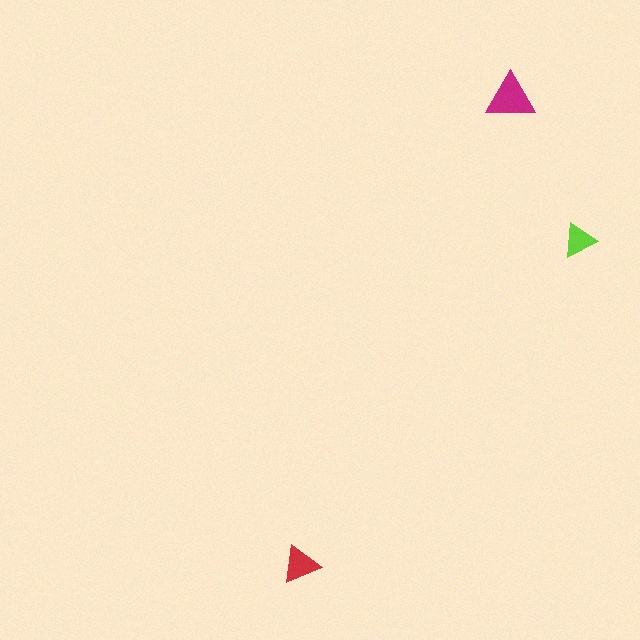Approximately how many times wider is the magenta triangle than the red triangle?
About 1.5 times wider.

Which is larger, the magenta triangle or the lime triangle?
The magenta one.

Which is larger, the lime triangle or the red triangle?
The red one.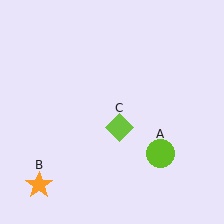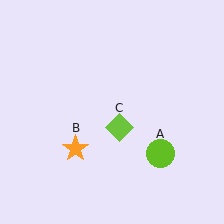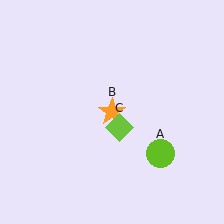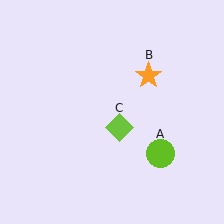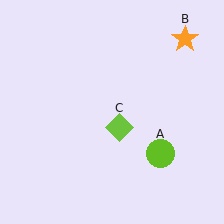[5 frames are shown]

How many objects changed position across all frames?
1 object changed position: orange star (object B).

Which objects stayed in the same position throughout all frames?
Lime circle (object A) and lime diamond (object C) remained stationary.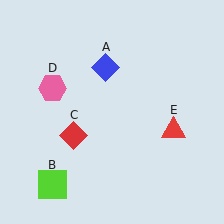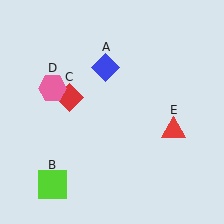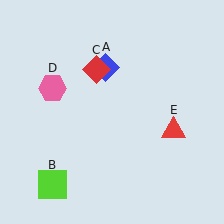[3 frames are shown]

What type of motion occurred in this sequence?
The red diamond (object C) rotated clockwise around the center of the scene.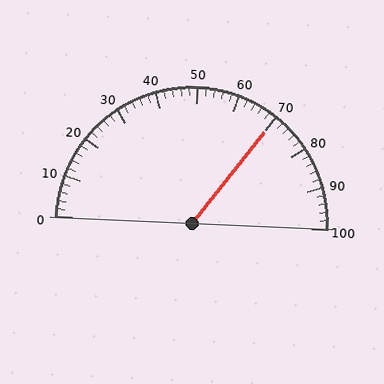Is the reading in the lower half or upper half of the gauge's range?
The reading is in the upper half of the range (0 to 100).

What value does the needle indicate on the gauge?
The needle indicates approximately 70.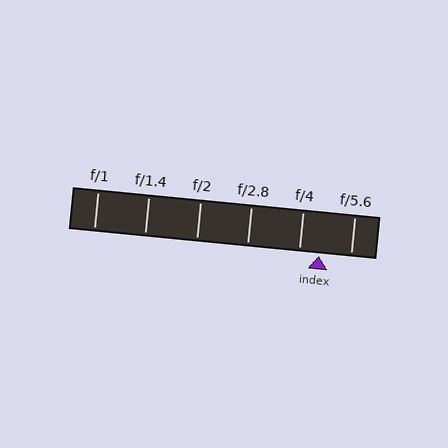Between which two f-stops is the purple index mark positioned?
The index mark is between f/4 and f/5.6.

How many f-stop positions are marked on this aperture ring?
There are 6 f-stop positions marked.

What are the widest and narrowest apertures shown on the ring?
The widest aperture shown is f/1 and the narrowest is f/5.6.